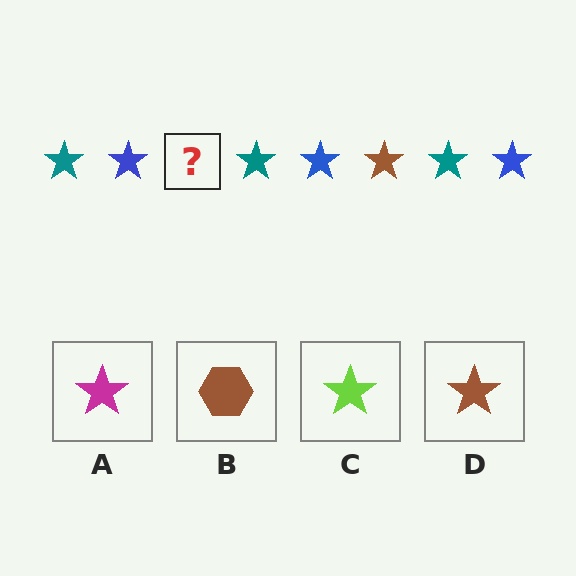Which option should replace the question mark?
Option D.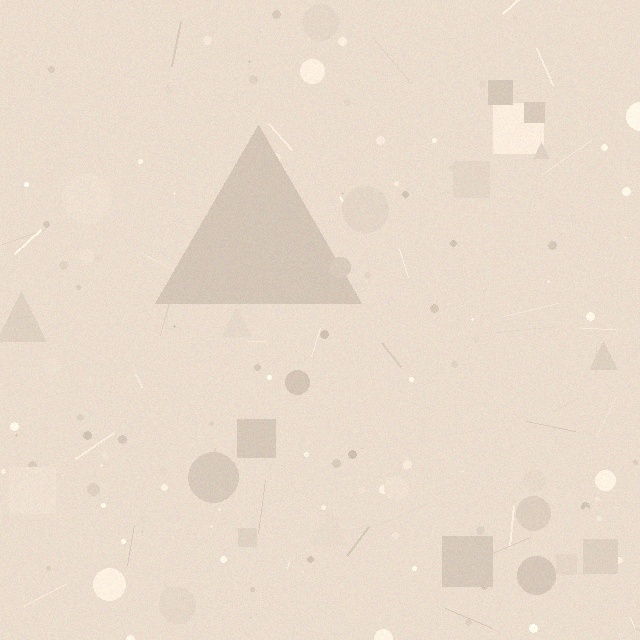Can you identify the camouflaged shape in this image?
The camouflaged shape is a triangle.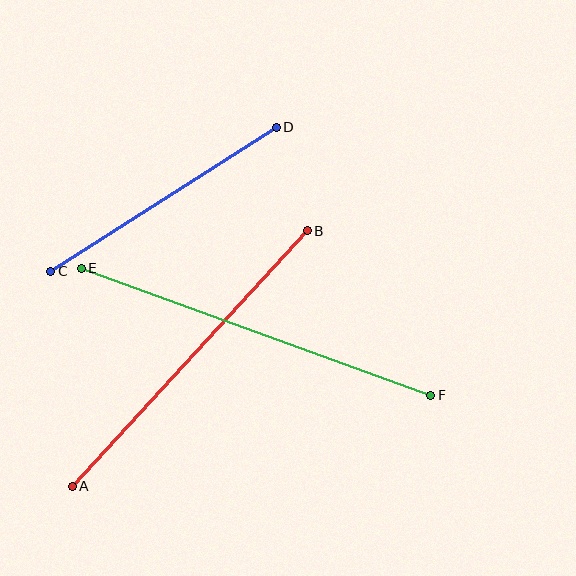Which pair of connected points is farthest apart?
Points E and F are farthest apart.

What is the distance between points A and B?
The distance is approximately 347 pixels.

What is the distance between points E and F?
The distance is approximately 372 pixels.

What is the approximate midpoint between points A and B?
The midpoint is at approximately (190, 359) pixels.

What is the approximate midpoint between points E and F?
The midpoint is at approximately (256, 332) pixels.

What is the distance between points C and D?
The distance is approximately 267 pixels.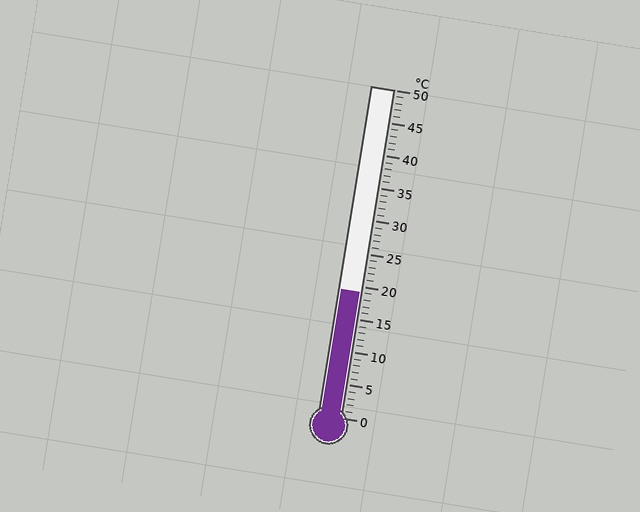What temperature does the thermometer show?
The thermometer shows approximately 19°C.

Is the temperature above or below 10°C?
The temperature is above 10°C.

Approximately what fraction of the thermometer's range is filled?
The thermometer is filled to approximately 40% of its range.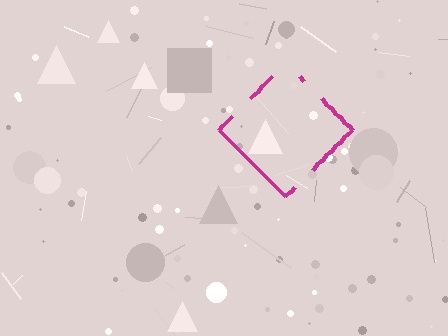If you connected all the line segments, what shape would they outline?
They would outline a diamond.